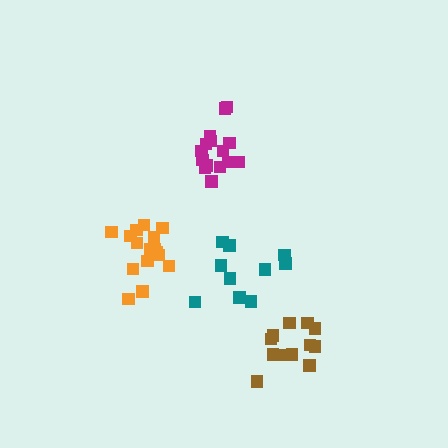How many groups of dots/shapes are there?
There are 4 groups.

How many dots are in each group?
Group 1: 10 dots, Group 2: 12 dots, Group 3: 15 dots, Group 4: 16 dots (53 total).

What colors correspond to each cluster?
The clusters are colored: teal, brown, magenta, orange.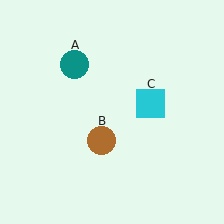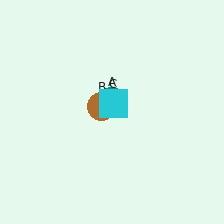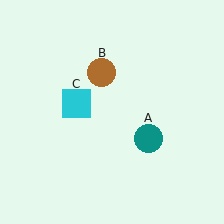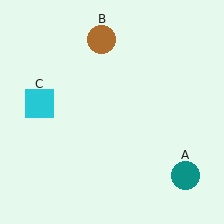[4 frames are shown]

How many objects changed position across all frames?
3 objects changed position: teal circle (object A), brown circle (object B), cyan square (object C).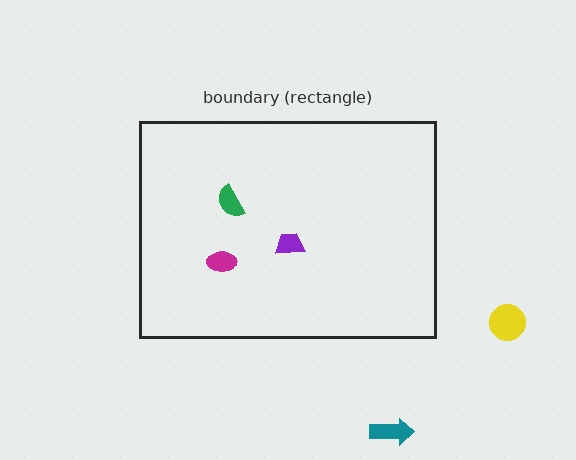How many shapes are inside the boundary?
3 inside, 2 outside.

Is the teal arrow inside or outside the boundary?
Outside.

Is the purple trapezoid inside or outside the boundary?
Inside.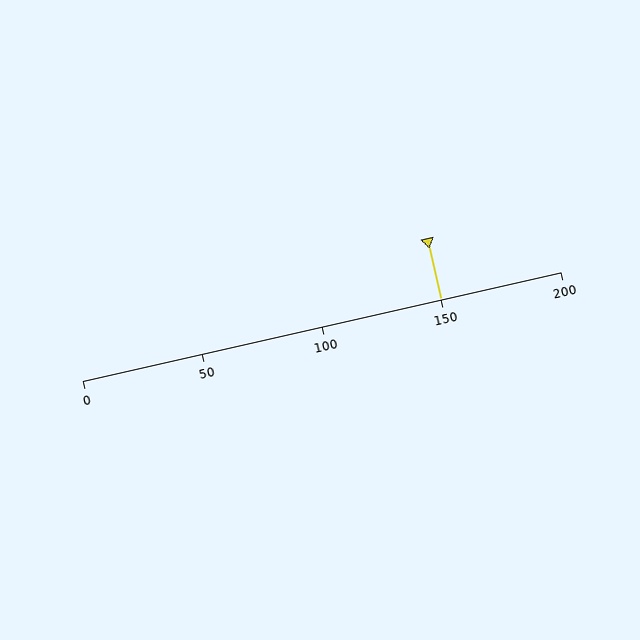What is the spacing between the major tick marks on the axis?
The major ticks are spaced 50 apart.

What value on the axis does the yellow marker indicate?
The marker indicates approximately 150.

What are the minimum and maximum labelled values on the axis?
The axis runs from 0 to 200.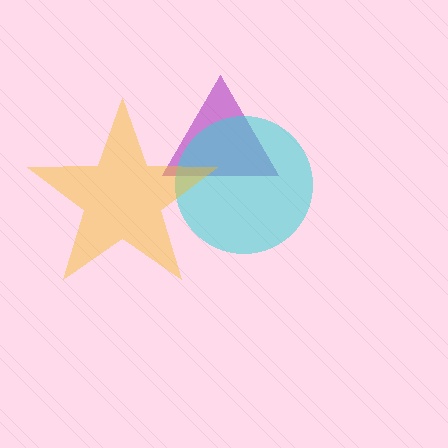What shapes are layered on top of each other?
The layered shapes are: a purple triangle, a cyan circle, a yellow star.